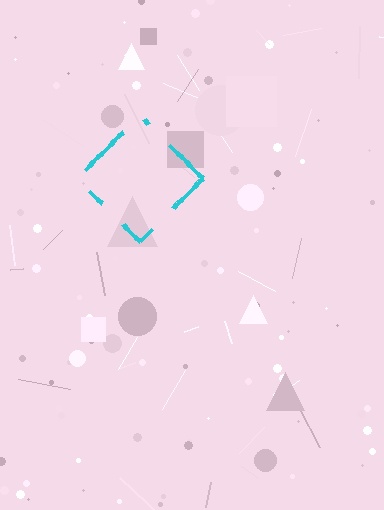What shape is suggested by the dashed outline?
The dashed outline suggests a diamond.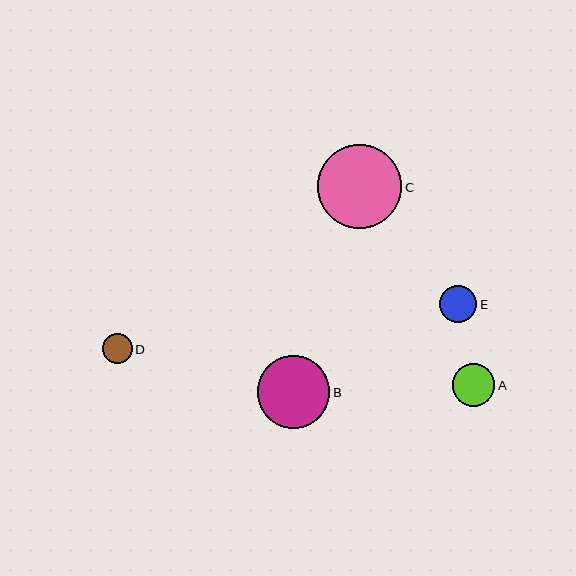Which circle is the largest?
Circle C is the largest with a size of approximately 84 pixels.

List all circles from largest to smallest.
From largest to smallest: C, B, A, E, D.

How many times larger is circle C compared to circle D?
Circle C is approximately 2.8 times the size of circle D.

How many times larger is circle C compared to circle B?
Circle C is approximately 1.2 times the size of circle B.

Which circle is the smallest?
Circle D is the smallest with a size of approximately 30 pixels.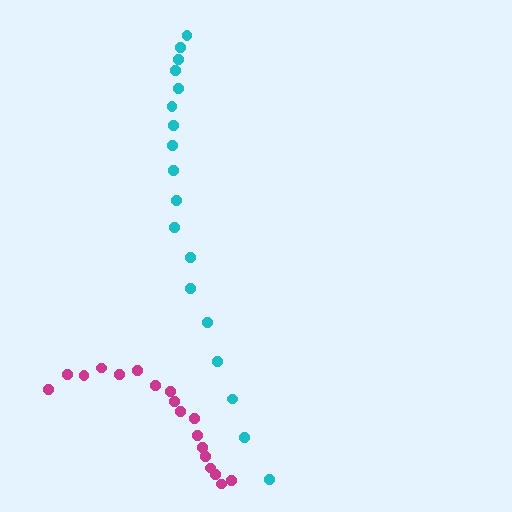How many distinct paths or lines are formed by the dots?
There are 2 distinct paths.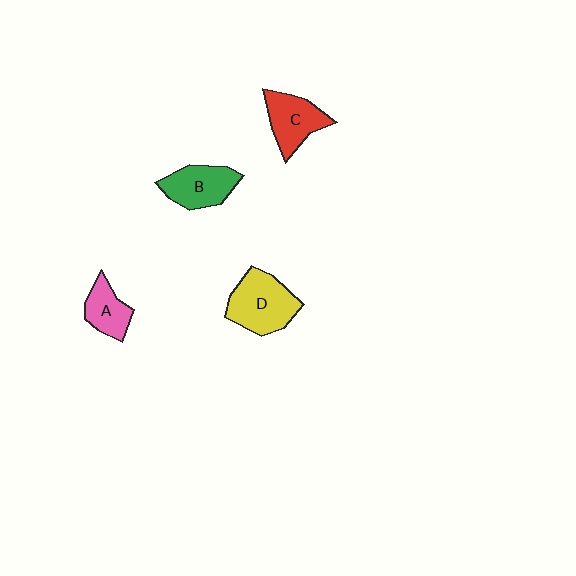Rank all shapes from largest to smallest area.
From largest to smallest: D (yellow), B (green), C (red), A (pink).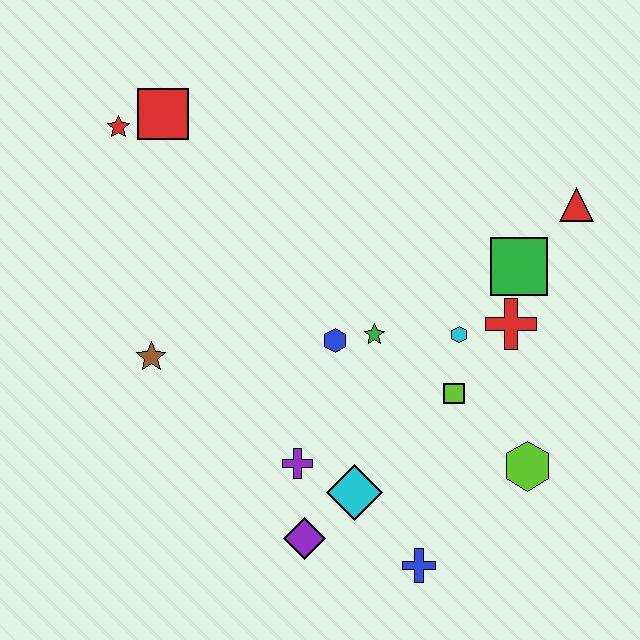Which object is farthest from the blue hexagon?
The red star is farthest from the blue hexagon.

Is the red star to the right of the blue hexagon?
No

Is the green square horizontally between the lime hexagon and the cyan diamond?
Yes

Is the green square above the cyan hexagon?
Yes